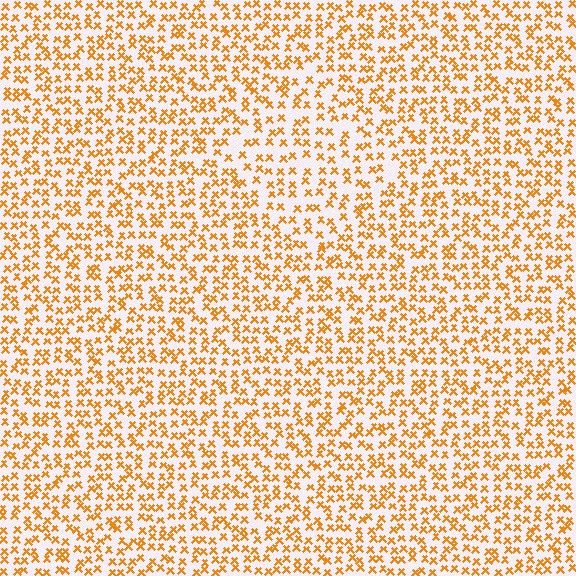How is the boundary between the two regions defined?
The boundary is defined by a change in element density (approximately 1.4x ratio). All elements are the same color, size, and shape.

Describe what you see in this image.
The image contains small orange elements arranged at two different densities. A diamond-shaped region is visible where the elements are less densely packed than the surrounding area.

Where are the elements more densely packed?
The elements are more densely packed outside the diamond boundary.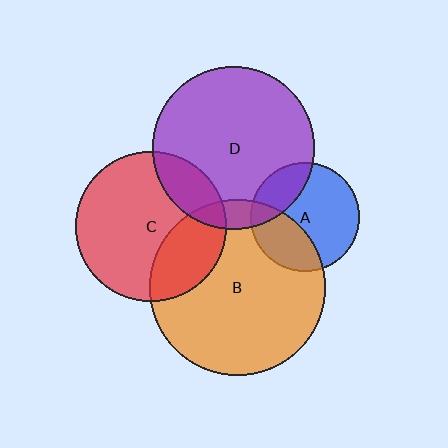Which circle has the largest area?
Circle B (orange).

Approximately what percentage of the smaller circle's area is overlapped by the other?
Approximately 20%.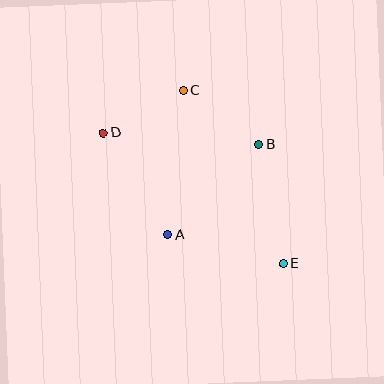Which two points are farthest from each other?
Points D and E are farthest from each other.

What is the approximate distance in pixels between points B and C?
The distance between B and C is approximately 93 pixels.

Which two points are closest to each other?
Points C and D are closest to each other.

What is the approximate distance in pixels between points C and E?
The distance between C and E is approximately 200 pixels.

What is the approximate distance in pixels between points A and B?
The distance between A and B is approximately 129 pixels.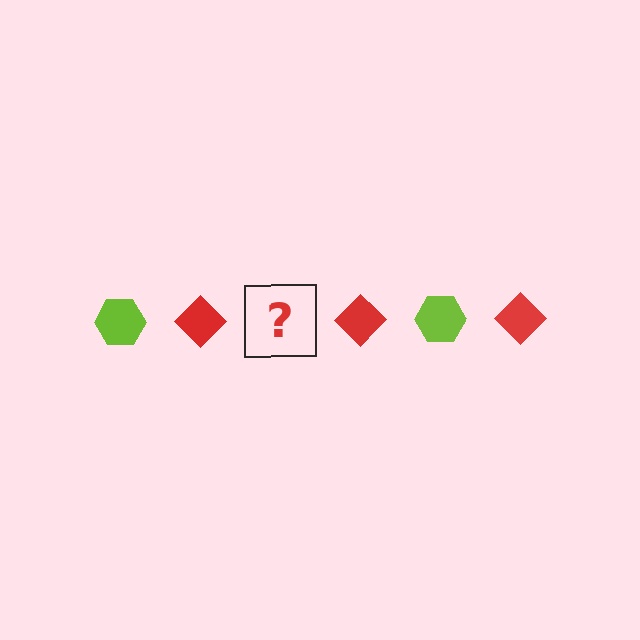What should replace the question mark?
The question mark should be replaced with a lime hexagon.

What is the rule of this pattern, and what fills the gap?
The rule is that the pattern alternates between lime hexagon and red diamond. The gap should be filled with a lime hexagon.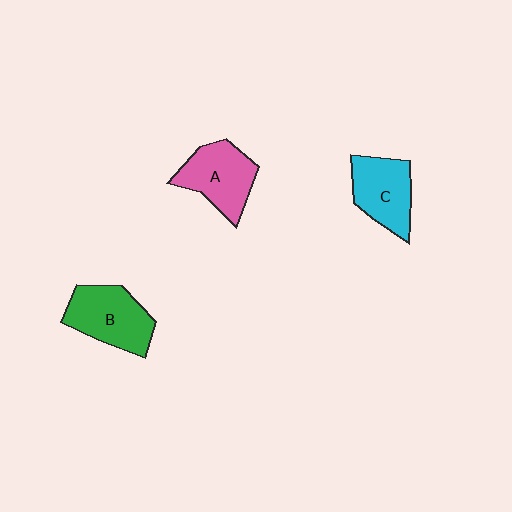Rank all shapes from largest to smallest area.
From largest to smallest: B (green), A (pink), C (cyan).